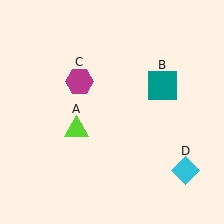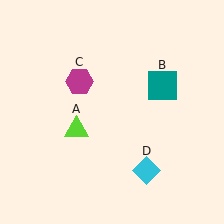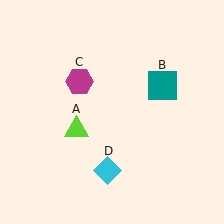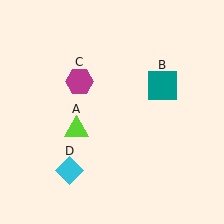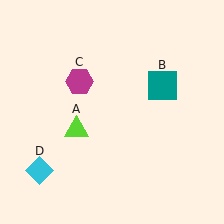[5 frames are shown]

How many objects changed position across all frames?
1 object changed position: cyan diamond (object D).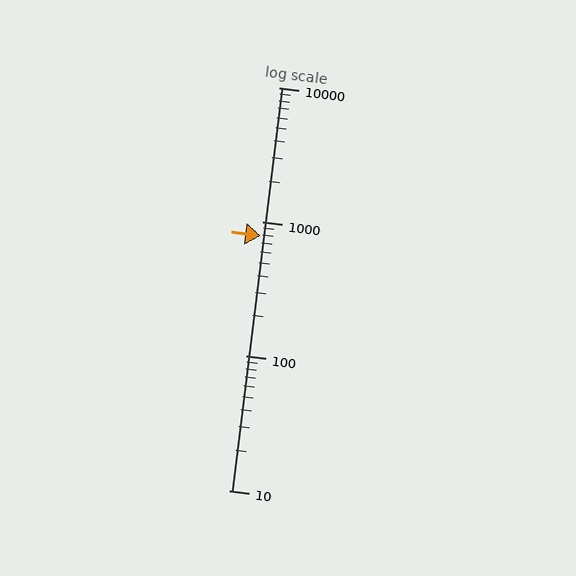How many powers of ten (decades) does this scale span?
The scale spans 3 decades, from 10 to 10000.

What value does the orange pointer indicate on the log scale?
The pointer indicates approximately 790.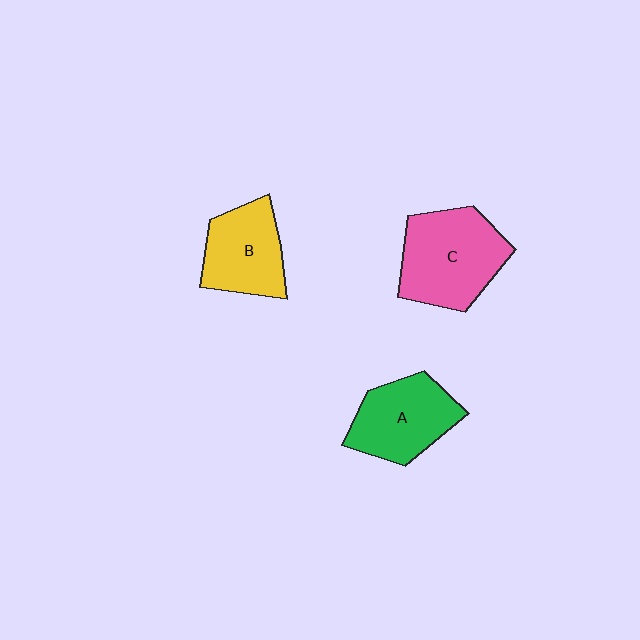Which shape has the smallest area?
Shape B (yellow).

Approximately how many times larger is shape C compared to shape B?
Approximately 1.3 times.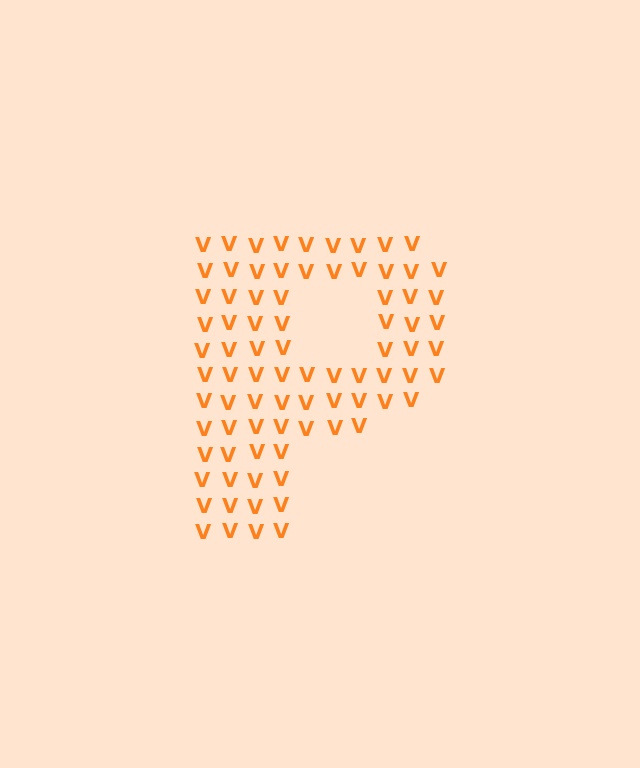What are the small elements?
The small elements are letter V's.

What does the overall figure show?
The overall figure shows the letter P.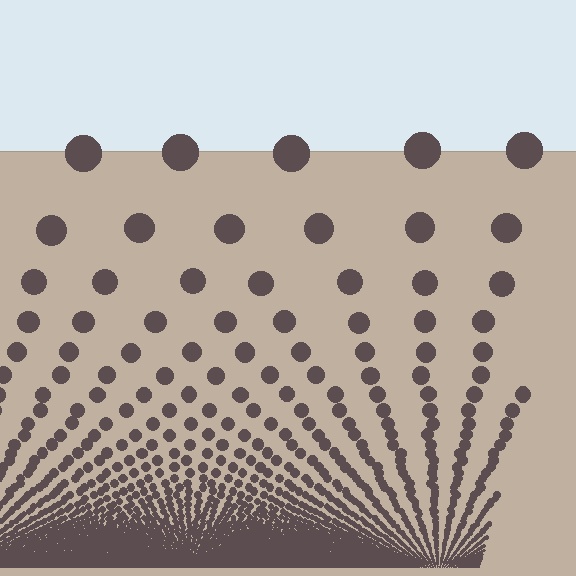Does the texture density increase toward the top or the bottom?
Density increases toward the bottom.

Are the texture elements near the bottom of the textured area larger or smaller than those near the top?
Smaller. The gradient is inverted — elements near the bottom are smaller and denser.